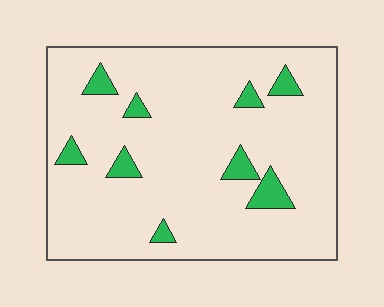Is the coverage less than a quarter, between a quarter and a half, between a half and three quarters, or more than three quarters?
Less than a quarter.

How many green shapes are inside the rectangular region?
9.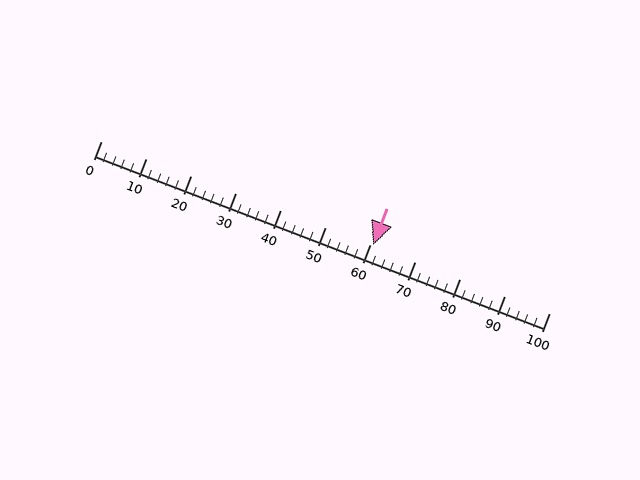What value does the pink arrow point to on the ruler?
The pink arrow points to approximately 61.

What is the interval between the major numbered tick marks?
The major tick marks are spaced 10 units apart.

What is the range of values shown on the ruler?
The ruler shows values from 0 to 100.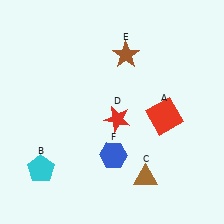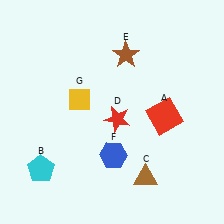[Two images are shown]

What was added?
A yellow diamond (G) was added in Image 2.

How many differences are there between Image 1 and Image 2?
There is 1 difference between the two images.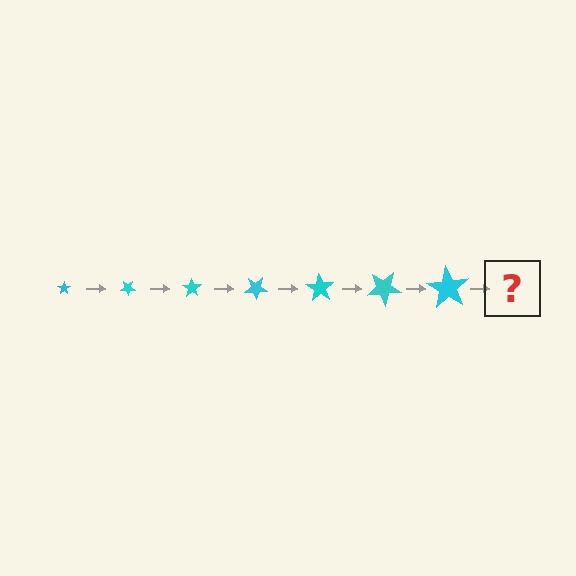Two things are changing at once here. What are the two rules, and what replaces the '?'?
The two rules are that the star grows larger each step and it rotates 35 degrees each step. The '?' should be a star, larger than the previous one and rotated 245 degrees from the start.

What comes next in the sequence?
The next element should be a star, larger than the previous one and rotated 245 degrees from the start.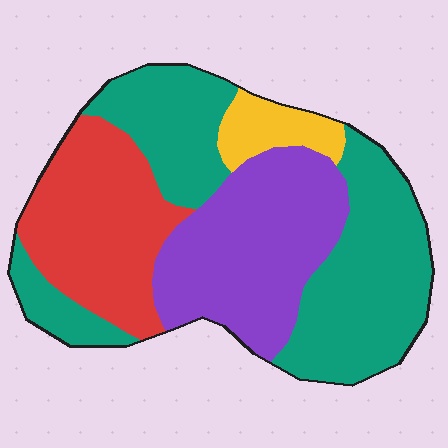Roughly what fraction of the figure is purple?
Purple takes up between a quarter and a half of the figure.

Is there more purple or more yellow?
Purple.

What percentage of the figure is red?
Red covers 23% of the figure.